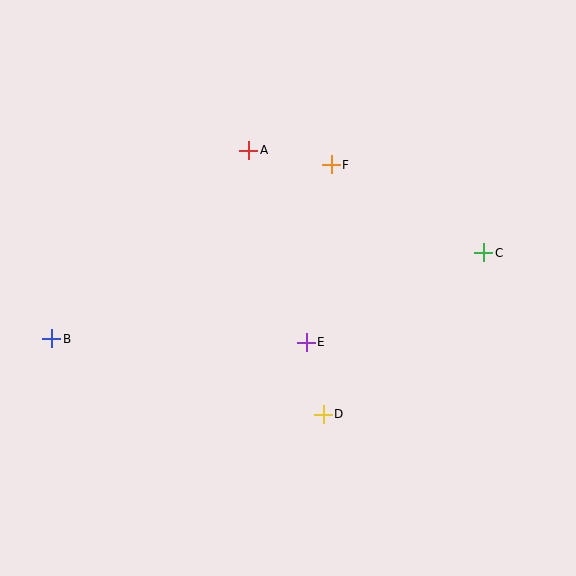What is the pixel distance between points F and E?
The distance between F and E is 179 pixels.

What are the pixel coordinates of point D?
Point D is at (323, 414).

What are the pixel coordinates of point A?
Point A is at (249, 150).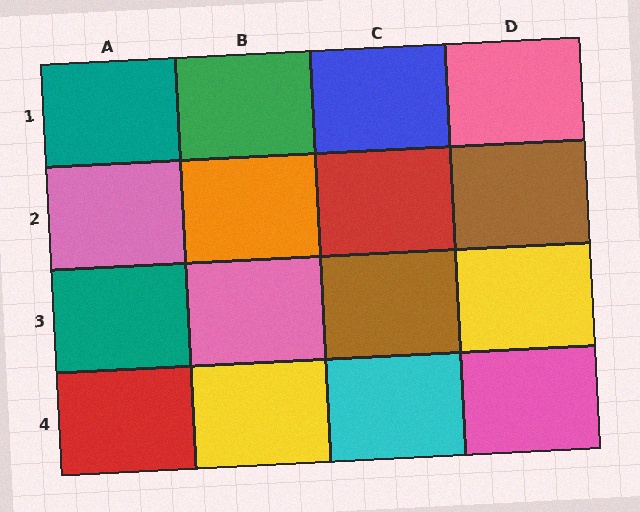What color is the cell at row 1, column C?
Blue.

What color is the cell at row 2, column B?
Orange.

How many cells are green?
1 cell is green.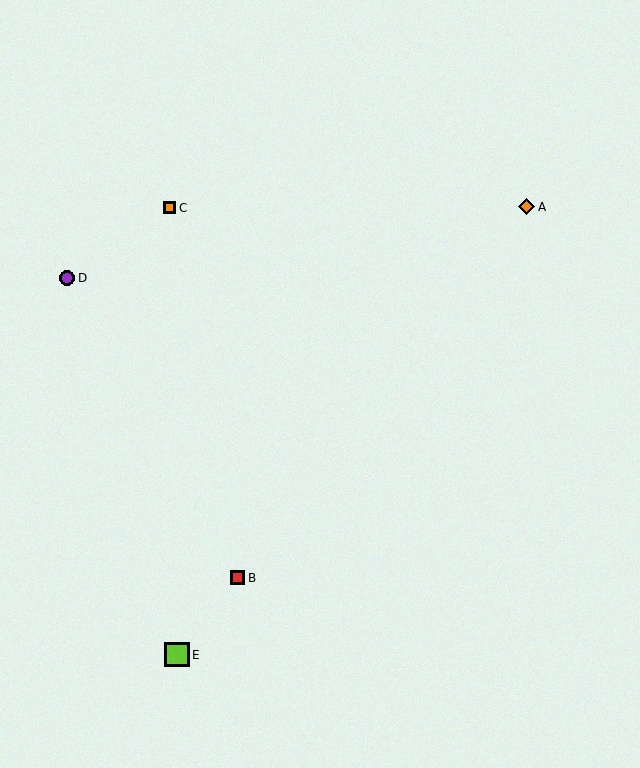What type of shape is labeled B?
Shape B is a red square.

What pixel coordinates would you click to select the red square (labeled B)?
Click at (238, 578) to select the red square B.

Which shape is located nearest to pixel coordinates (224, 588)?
The red square (labeled B) at (238, 578) is nearest to that location.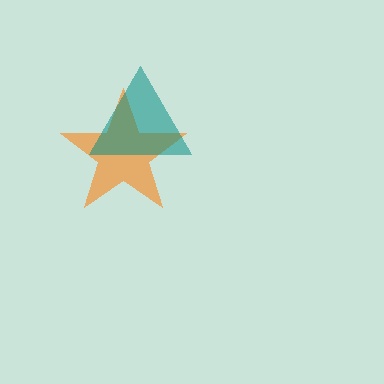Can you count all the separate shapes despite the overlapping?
Yes, there are 2 separate shapes.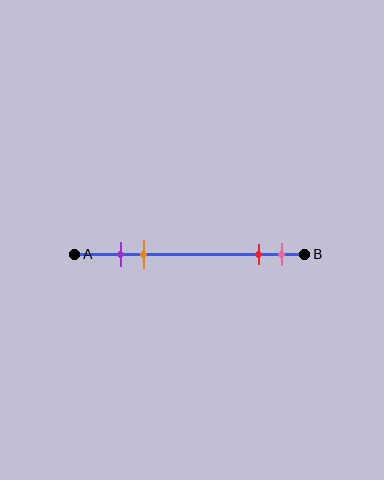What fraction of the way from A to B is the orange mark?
The orange mark is approximately 30% (0.3) of the way from A to B.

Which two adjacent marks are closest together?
The purple and orange marks are the closest adjacent pair.